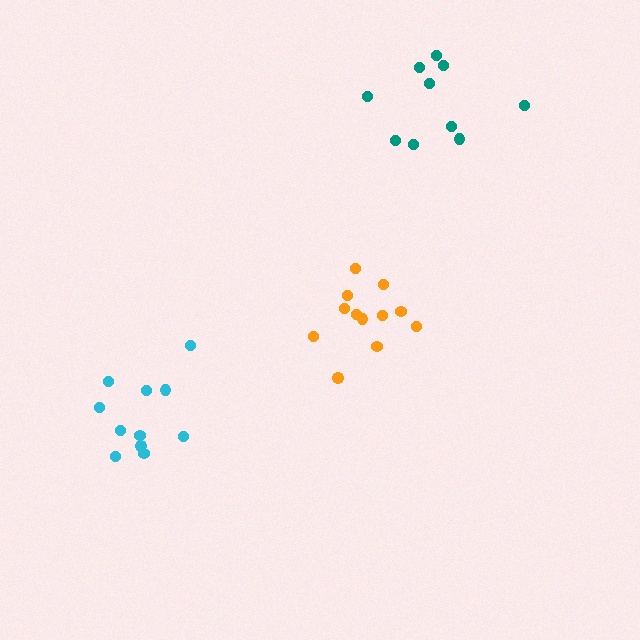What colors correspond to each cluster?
The clusters are colored: cyan, teal, orange.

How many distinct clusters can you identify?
There are 3 distinct clusters.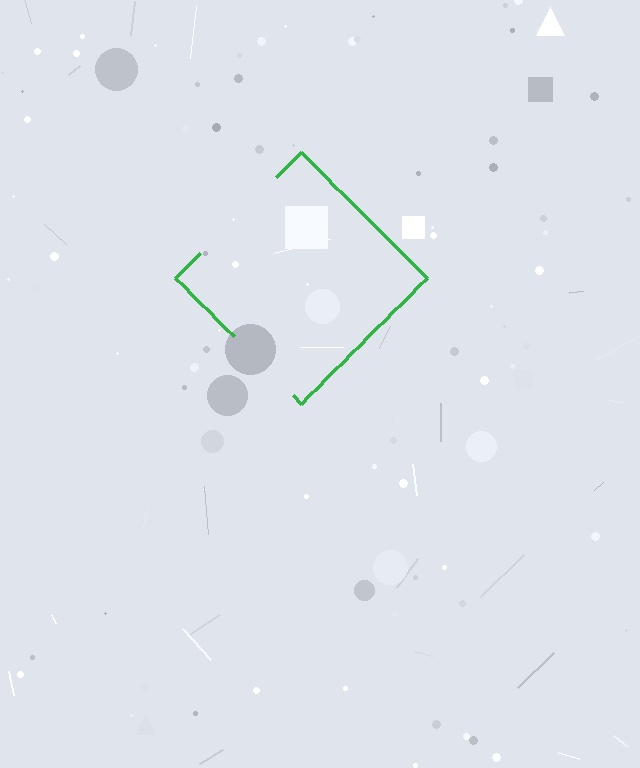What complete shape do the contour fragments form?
The contour fragments form a diamond.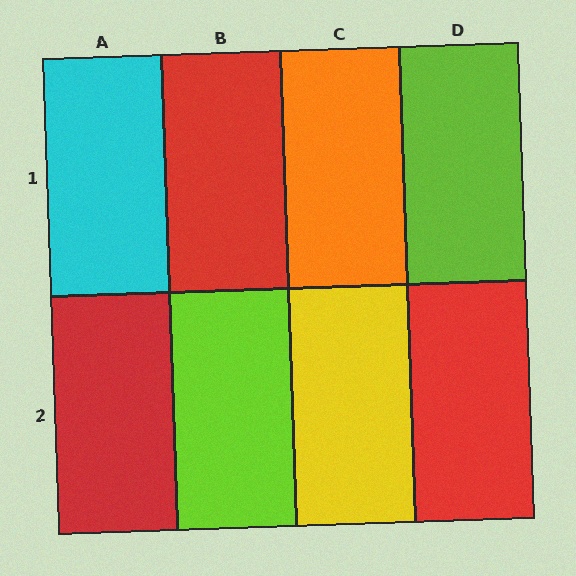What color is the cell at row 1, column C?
Orange.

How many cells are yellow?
1 cell is yellow.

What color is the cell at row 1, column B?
Red.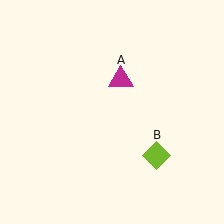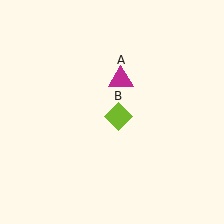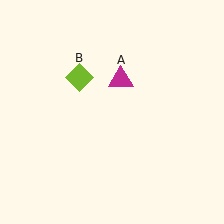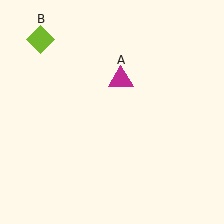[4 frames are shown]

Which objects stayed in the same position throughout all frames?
Magenta triangle (object A) remained stationary.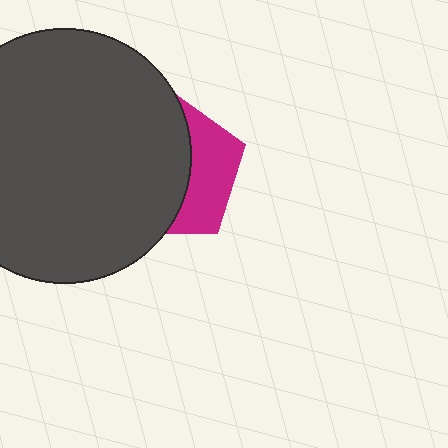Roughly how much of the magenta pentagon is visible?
A small part of it is visible (roughly 37%).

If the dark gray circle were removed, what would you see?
You would see the complete magenta pentagon.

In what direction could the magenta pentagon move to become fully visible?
The magenta pentagon could move right. That would shift it out from behind the dark gray circle entirely.